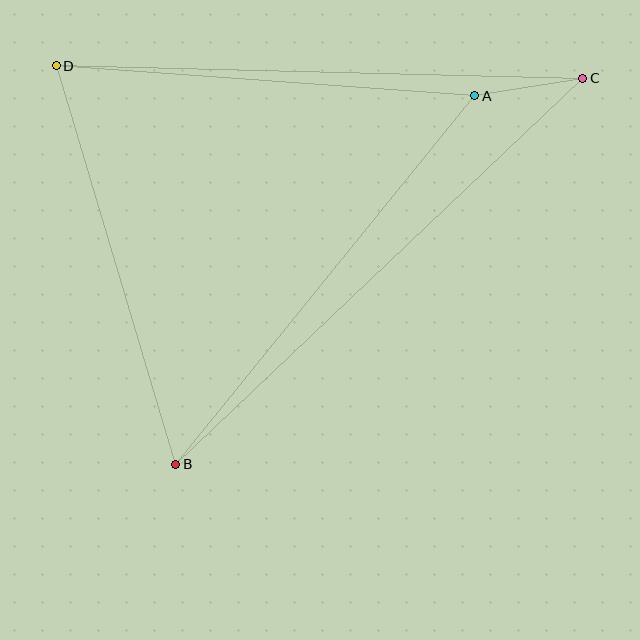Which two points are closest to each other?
Points A and C are closest to each other.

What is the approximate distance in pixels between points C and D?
The distance between C and D is approximately 527 pixels.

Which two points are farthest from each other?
Points B and C are farthest from each other.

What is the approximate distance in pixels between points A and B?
The distance between A and B is approximately 474 pixels.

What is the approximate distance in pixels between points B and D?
The distance between B and D is approximately 416 pixels.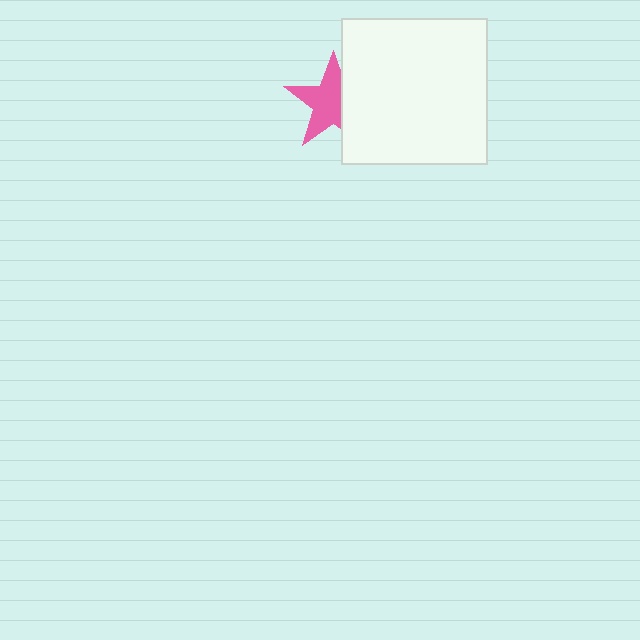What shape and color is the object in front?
The object in front is a white square.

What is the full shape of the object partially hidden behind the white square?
The partially hidden object is a pink star.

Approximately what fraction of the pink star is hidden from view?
Roughly 34% of the pink star is hidden behind the white square.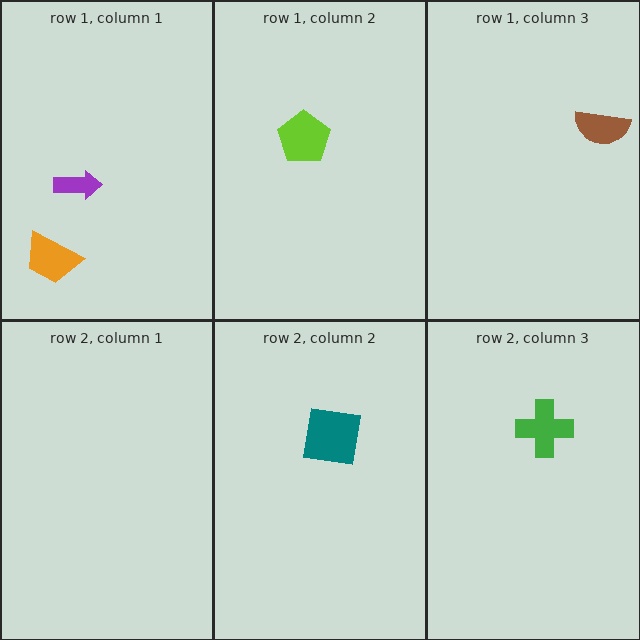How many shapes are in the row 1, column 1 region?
2.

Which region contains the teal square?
The row 2, column 2 region.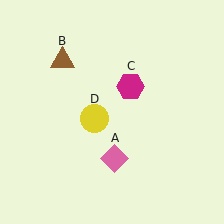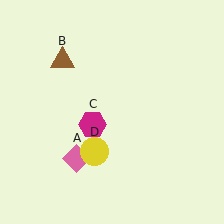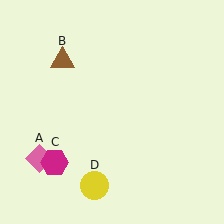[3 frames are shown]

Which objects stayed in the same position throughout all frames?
Brown triangle (object B) remained stationary.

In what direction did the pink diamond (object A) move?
The pink diamond (object A) moved left.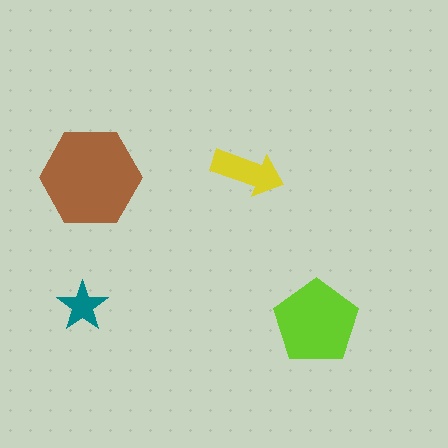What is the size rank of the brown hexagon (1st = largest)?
1st.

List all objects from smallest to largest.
The teal star, the yellow arrow, the lime pentagon, the brown hexagon.